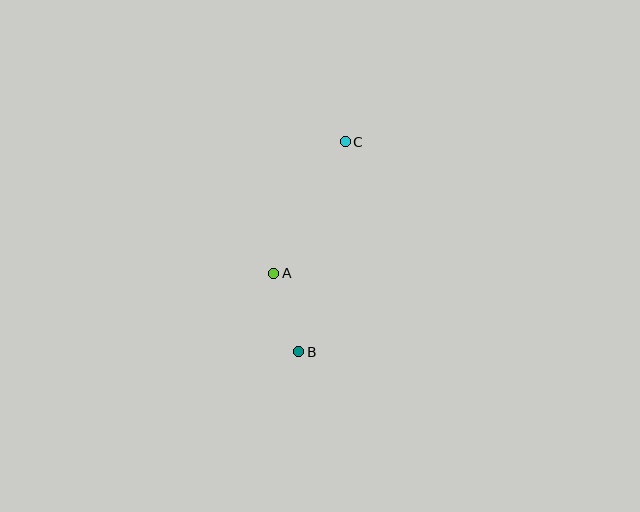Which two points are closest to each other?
Points A and B are closest to each other.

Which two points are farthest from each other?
Points B and C are farthest from each other.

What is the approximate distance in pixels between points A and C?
The distance between A and C is approximately 150 pixels.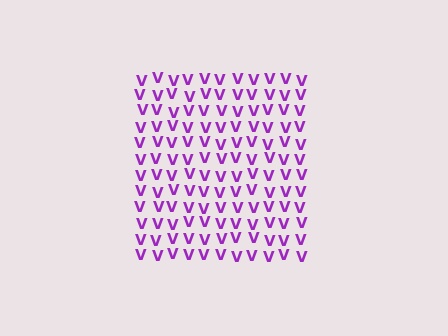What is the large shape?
The large shape is a square.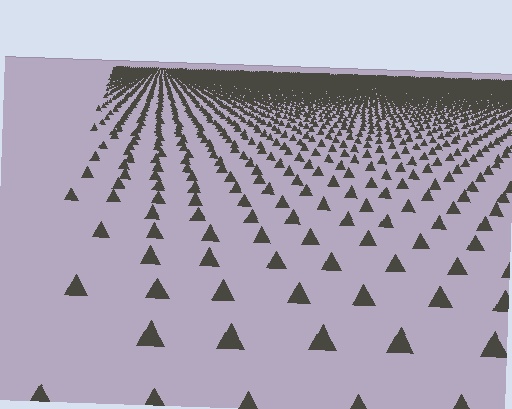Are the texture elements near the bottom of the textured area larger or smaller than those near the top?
Larger. Near the bottom, elements are closer to the viewer and appear at a bigger on-screen size.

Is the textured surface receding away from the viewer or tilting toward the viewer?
The surface is receding away from the viewer. Texture elements get smaller and denser toward the top.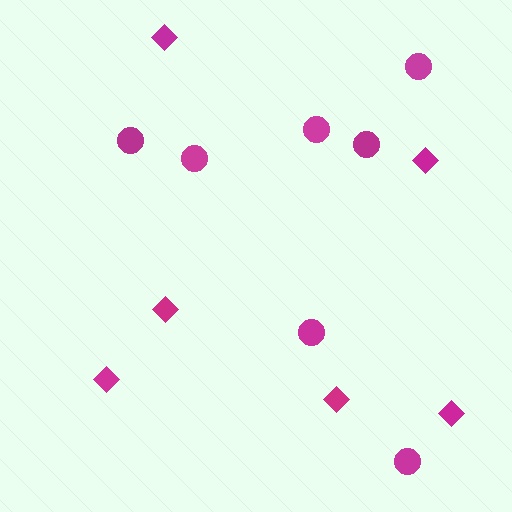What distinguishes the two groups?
There are 2 groups: one group of diamonds (6) and one group of circles (7).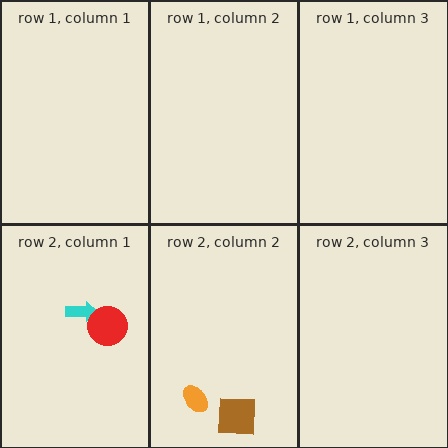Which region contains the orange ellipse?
The row 2, column 2 region.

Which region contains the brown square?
The row 2, column 2 region.